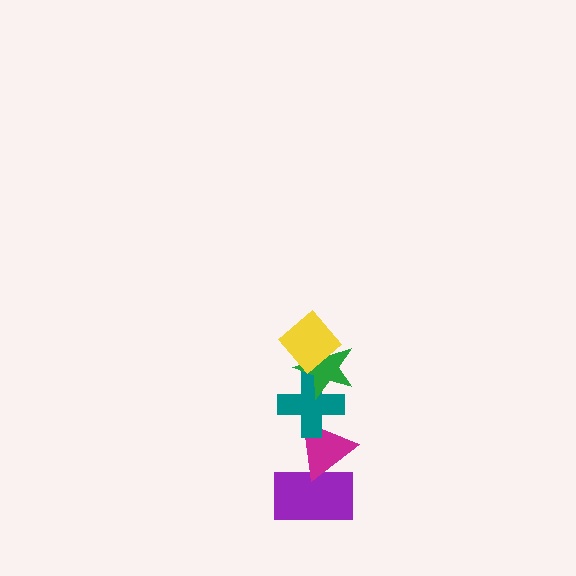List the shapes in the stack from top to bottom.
From top to bottom: the yellow diamond, the green star, the teal cross, the magenta triangle, the purple rectangle.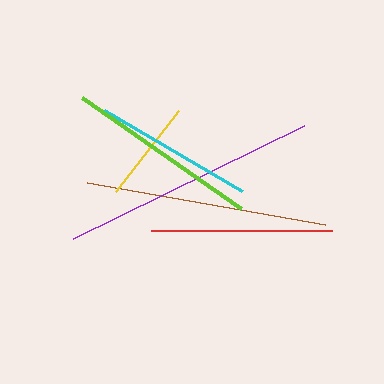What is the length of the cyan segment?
The cyan segment is approximately 160 pixels long.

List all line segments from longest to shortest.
From longest to shortest: purple, brown, lime, red, cyan, yellow.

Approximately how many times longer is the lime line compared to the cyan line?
The lime line is approximately 1.2 times the length of the cyan line.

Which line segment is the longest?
The purple line is the longest at approximately 257 pixels.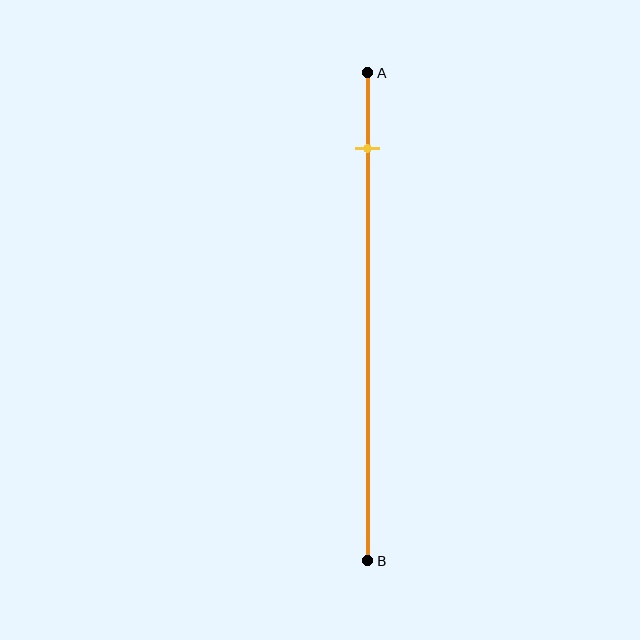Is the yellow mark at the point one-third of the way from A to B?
No, the mark is at about 15% from A, not at the 33% one-third point.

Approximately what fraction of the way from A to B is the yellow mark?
The yellow mark is approximately 15% of the way from A to B.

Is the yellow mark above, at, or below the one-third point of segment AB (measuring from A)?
The yellow mark is above the one-third point of segment AB.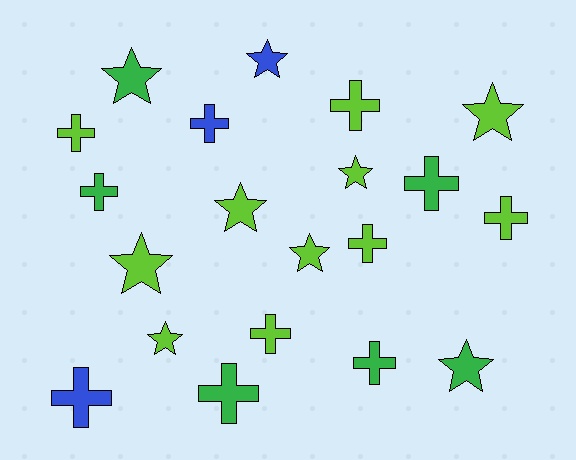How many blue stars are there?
There is 1 blue star.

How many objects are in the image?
There are 20 objects.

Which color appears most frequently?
Lime, with 11 objects.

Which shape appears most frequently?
Cross, with 11 objects.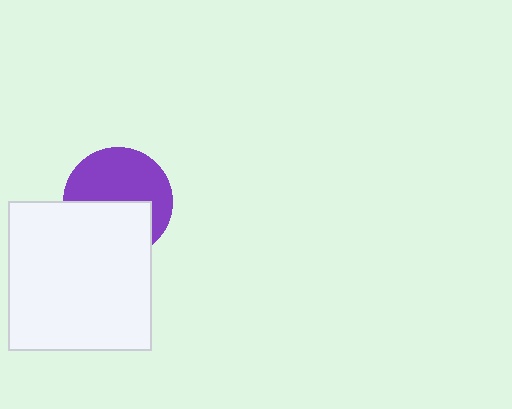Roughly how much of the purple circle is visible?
About half of it is visible (roughly 56%).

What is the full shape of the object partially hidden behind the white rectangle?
The partially hidden object is a purple circle.